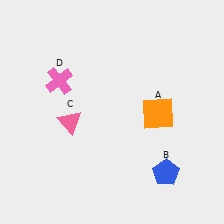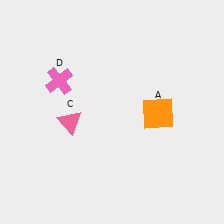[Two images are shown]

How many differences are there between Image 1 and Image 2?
There is 1 difference between the two images.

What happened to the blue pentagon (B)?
The blue pentagon (B) was removed in Image 2. It was in the bottom-right area of Image 1.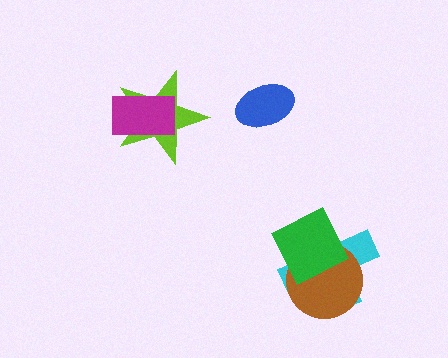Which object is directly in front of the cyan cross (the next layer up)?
The brown circle is directly in front of the cyan cross.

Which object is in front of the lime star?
The magenta rectangle is in front of the lime star.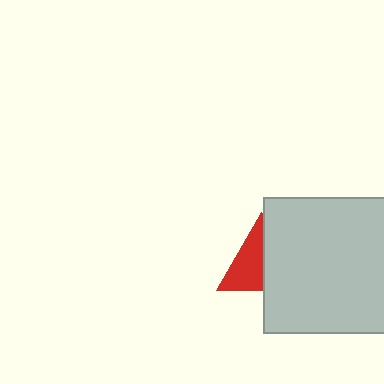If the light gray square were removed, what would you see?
You would see the complete red triangle.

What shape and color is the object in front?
The object in front is a light gray square.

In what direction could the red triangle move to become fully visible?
The red triangle could move left. That would shift it out from behind the light gray square entirely.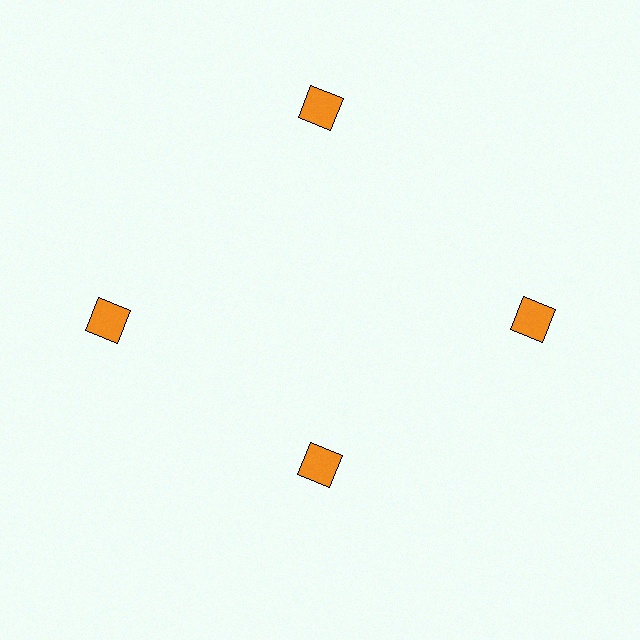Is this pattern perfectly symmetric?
No. The 4 orange squares are arranged in a ring, but one element near the 6 o'clock position is pulled inward toward the center, breaking the 4-fold rotational symmetry.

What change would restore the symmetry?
The symmetry would be restored by moving it outward, back onto the ring so that all 4 squares sit at equal angles and equal distance from the center.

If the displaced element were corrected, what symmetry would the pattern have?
It would have 4-fold rotational symmetry — the pattern would map onto itself every 90 degrees.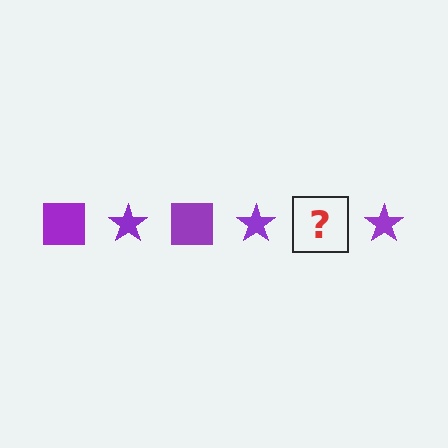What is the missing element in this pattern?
The missing element is a purple square.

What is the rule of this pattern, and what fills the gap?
The rule is that the pattern cycles through square, star shapes in purple. The gap should be filled with a purple square.